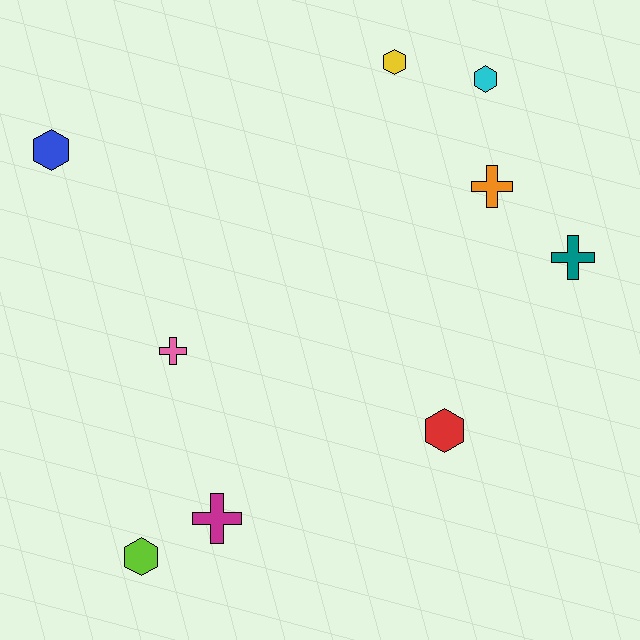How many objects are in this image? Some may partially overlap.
There are 9 objects.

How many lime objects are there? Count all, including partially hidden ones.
There is 1 lime object.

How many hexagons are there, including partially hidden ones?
There are 5 hexagons.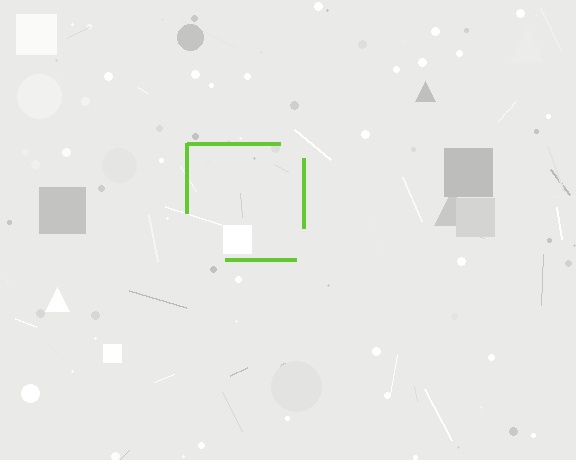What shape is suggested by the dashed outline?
The dashed outline suggests a square.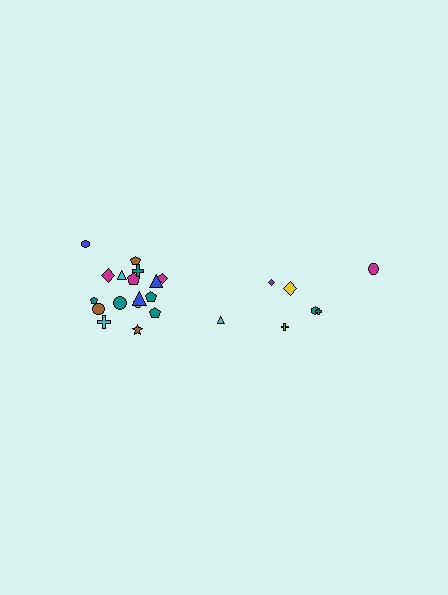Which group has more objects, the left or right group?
The left group.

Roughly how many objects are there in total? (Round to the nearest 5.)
Roughly 25 objects in total.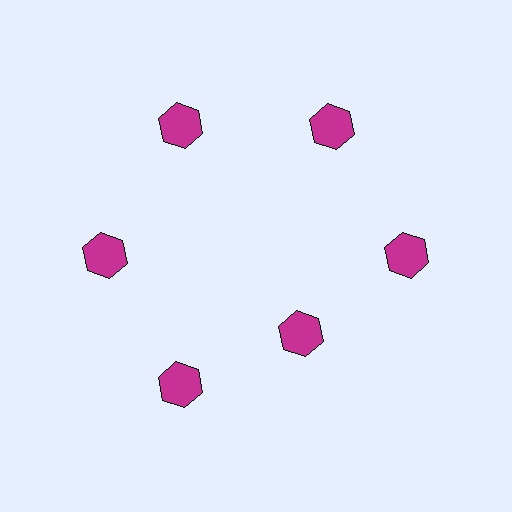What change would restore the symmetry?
The symmetry would be restored by moving it outward, back onto the ring so that all 6 hexagons sit at equal angles and equal distance from the center.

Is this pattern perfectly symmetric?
No. The 6 magenta hexagons are arranged in a ring, but one element near the 5 o'clock position is pulled inward toward the center, breaking the 6-fold rotational symmetry.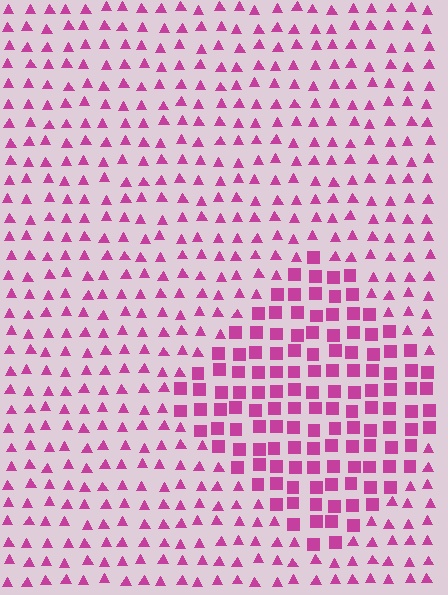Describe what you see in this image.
The image is filled with small magenta elements arranged in a uniform grid. A diamond-shaped region contains squares, while the surrounding area contains triangles. The boundary is defined purely by the change in element shape.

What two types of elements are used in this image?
The image uses squares inside the diamond region and triangles outside it.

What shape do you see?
I see a diamond.